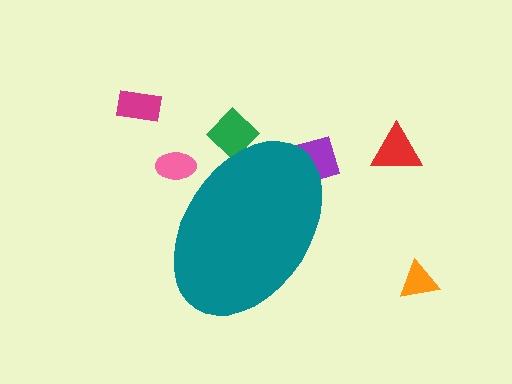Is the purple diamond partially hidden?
Yes, the purple diamond is partially hidden behind the teal ellipse.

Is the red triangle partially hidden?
No, the red triangle is fully visible.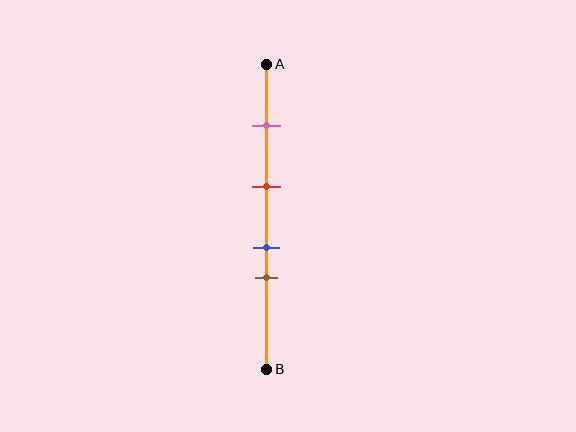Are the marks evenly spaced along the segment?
No, the marks are not evenly spaced.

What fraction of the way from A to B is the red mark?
The red mark is approximately 40% (0.4) of the way from A to B.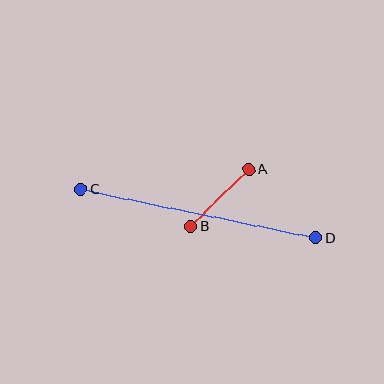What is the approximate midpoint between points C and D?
The midpoint is at approximately (198, 214) pixels.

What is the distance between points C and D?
The distance is approximately 240 pixels.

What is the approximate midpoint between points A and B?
The midpoint is at approximately (220, 198) pixels.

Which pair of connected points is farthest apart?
Points C and D are farthest apart.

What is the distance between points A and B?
The distance is approximately 82 pixels.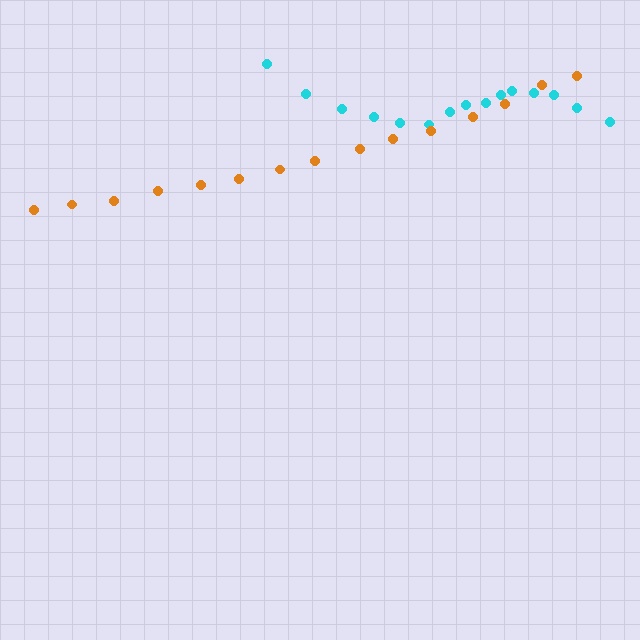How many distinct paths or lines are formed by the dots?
There are 2 distinct paths.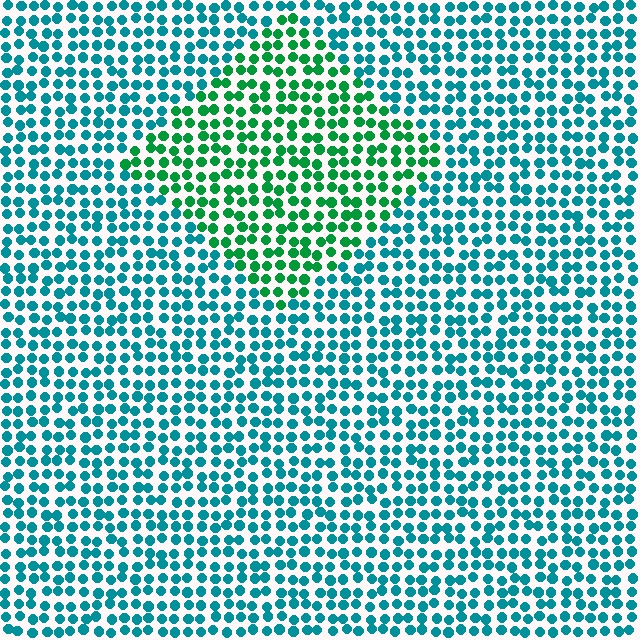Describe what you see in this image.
The image is filled with small teal elements in a uniform arrangement. A diamond-shaped region is visible where the elements are tinted to a slightly different hue, forming a subtle color boundary.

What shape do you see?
I see a diamond.